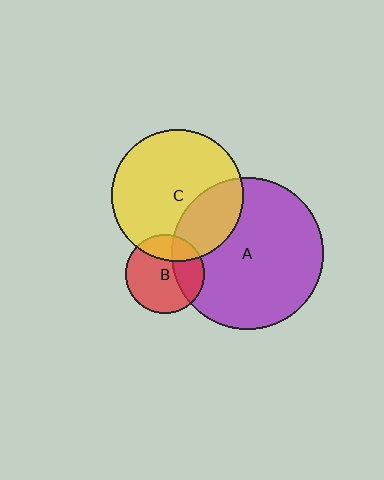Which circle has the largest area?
Circle A (purple).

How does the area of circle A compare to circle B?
Approximately 3.8 times.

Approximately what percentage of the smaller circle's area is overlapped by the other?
Approximately 25%.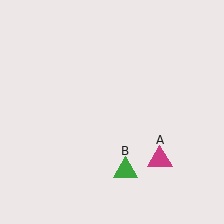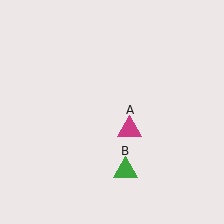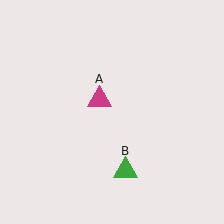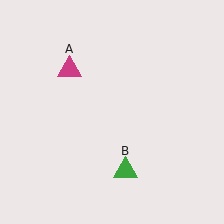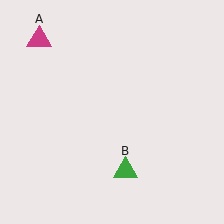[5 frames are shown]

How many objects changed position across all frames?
1 object changed position: magenta triangle (object A).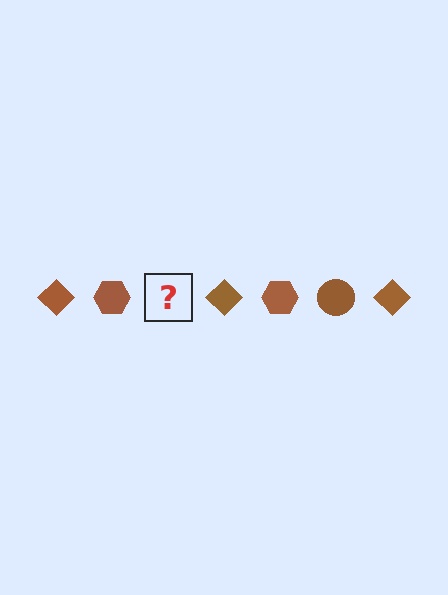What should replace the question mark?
The question mark should be replaced with a brown circle.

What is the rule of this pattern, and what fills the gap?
The rule is that the pattern cycles through diamond, hexagon, circle shapes in brown. The gap should be filled with a brown circle.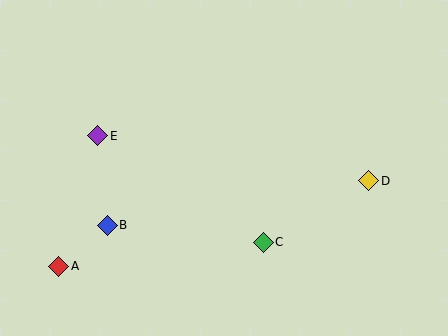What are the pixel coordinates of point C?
Point C is at (263, 242).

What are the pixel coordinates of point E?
Point E is at (98, 136).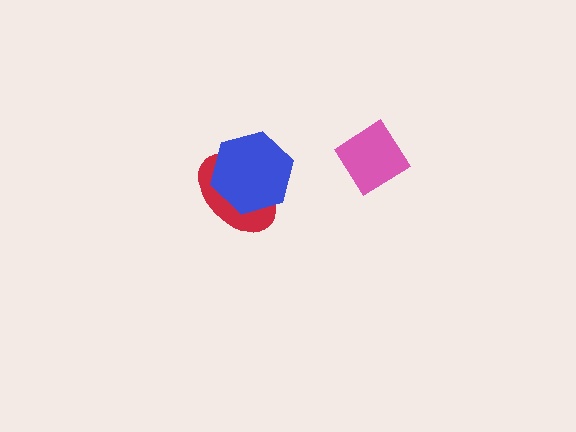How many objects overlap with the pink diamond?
0 objects overlap with the pink diamond.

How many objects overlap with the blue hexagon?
1 object overlaps with the blue hexagon.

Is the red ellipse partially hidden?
Yes, it is partially covered by another shape.